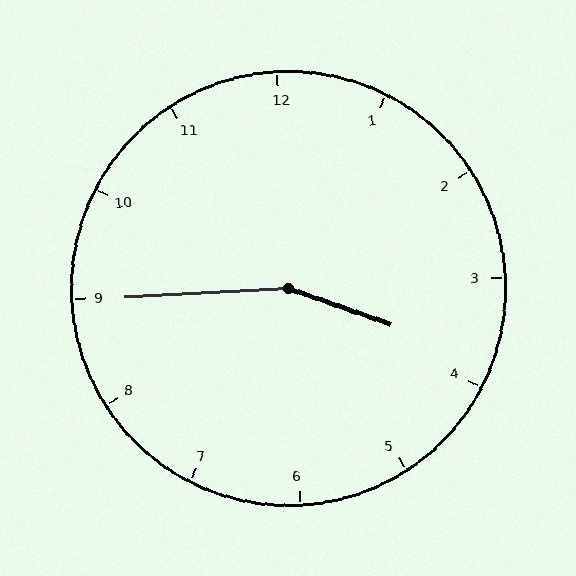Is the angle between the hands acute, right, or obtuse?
It is obtuse.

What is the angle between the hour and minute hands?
Approximately 158 degrees.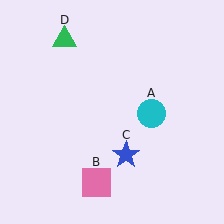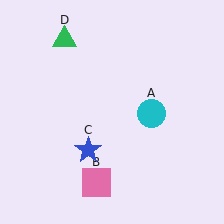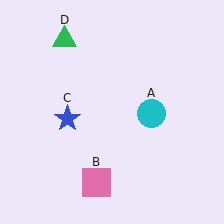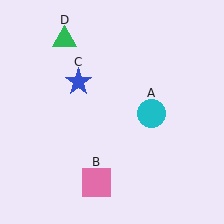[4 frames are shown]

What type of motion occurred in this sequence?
The blue star (object C) rotated clockwise around the center of the scene.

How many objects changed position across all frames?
1 object changed position: blue star (object C).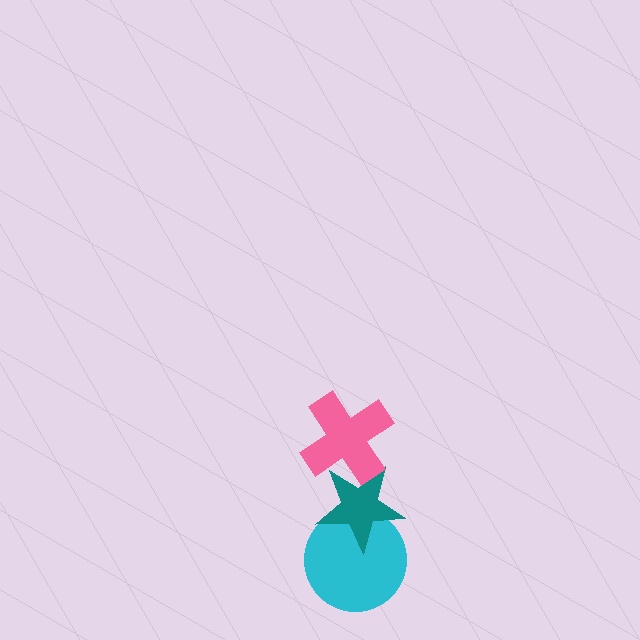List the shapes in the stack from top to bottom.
From top to bottom: the pink cross, the teal star, the cyan circle.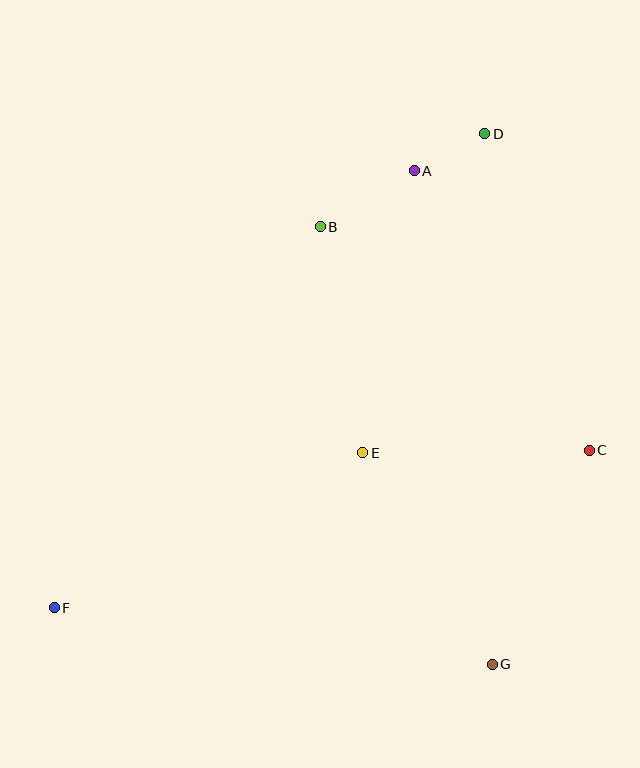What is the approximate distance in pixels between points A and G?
The distance between A and G is approximately 499 pixels.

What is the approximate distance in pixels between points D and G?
The distance between D and G is approximately 531 pixels.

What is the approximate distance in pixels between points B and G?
The distance between B and G is approximately 470 pixels.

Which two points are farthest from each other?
Points D and F are farthest from each other.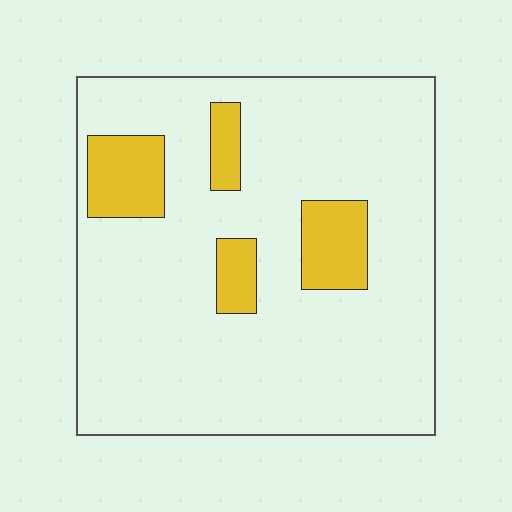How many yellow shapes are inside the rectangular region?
4.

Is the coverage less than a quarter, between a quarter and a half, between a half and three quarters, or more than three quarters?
Less than a quarter.